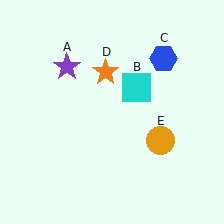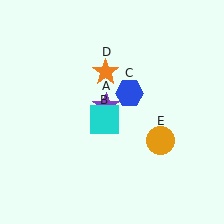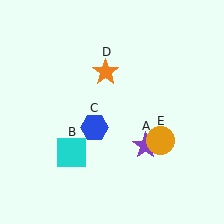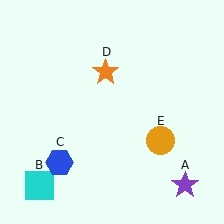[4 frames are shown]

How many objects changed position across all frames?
3 objects changed position: purple star (object A), cyan square (object B), blue hexagon (object C).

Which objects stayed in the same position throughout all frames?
Orange star (object D) and orange circle (object E) remained stationary.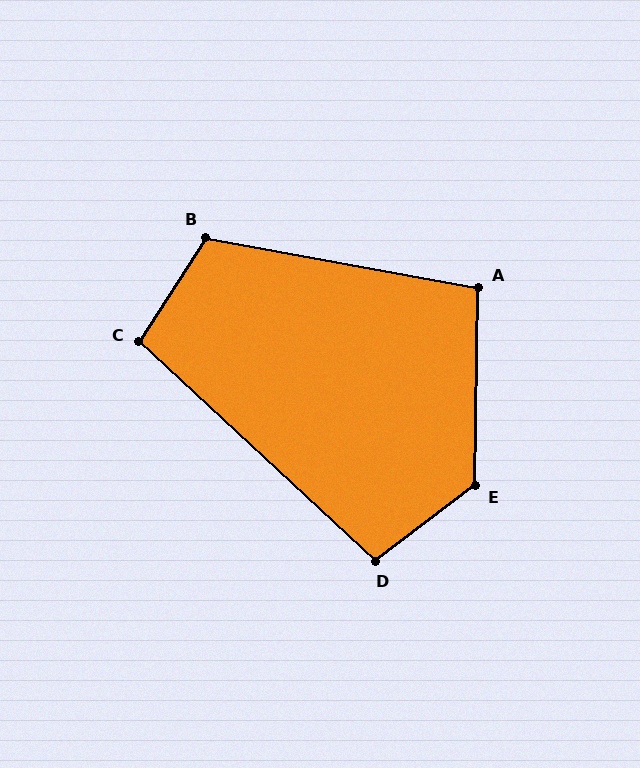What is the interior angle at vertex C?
Approximately 100 degrees (obtuse).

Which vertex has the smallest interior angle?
A, at approximately 99 degrees.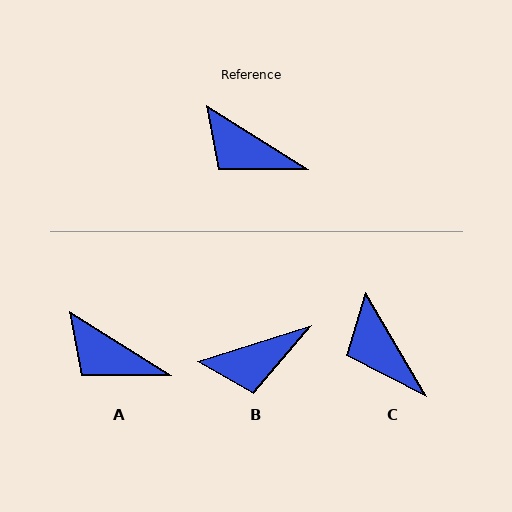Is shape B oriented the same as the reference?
No, it is off by about 50 degrees.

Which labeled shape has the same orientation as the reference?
A.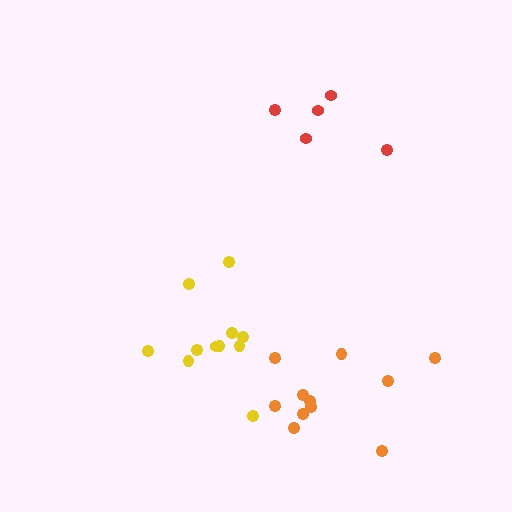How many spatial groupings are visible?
There are 3 spatial groupings.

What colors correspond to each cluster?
The clusters are colored: yellow, red, orange.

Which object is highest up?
The red cluster is topmost.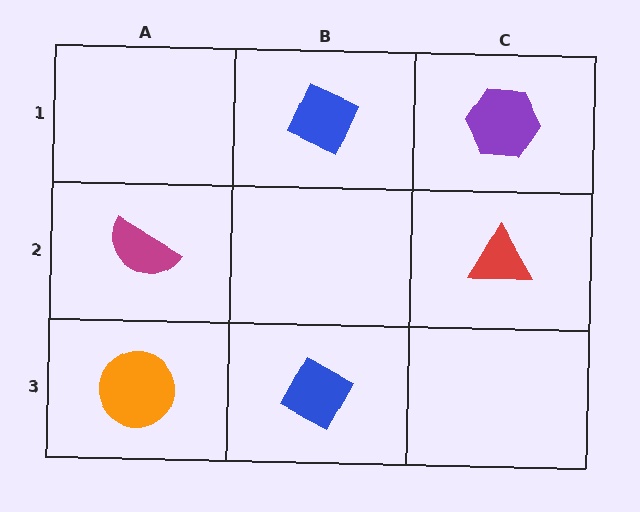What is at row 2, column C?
A red triangle.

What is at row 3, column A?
An orange circle.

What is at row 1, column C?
A purple hexagon.